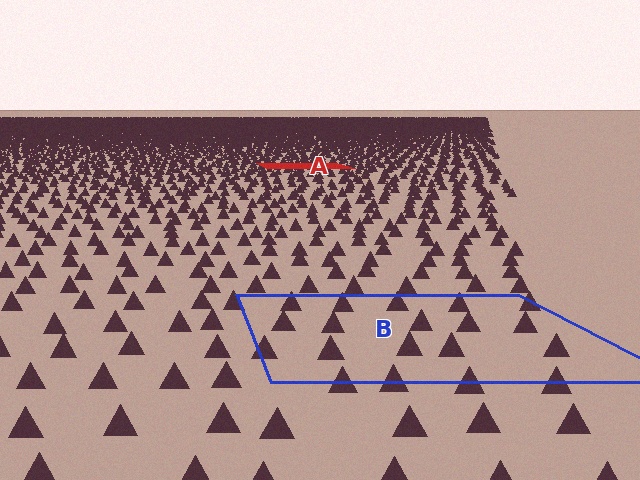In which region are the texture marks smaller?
The texture marks are smaller in region A, because it is farther away.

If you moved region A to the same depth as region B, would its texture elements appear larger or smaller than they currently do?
They would appear larger. At a closer depth, the same texture elements are projected at a bigger on-screen size.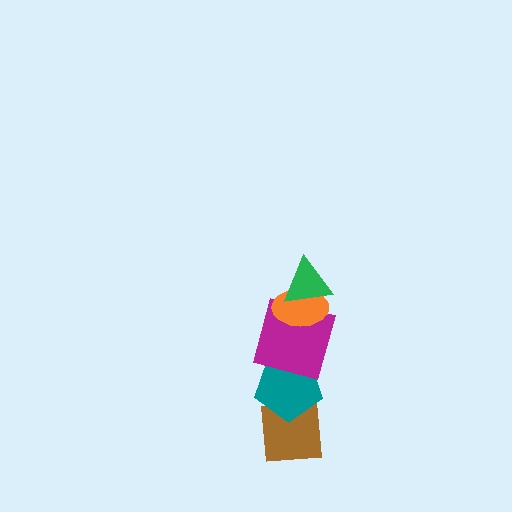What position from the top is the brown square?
The brown square is 5th from the top.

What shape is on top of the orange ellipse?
The green triangle is on top of the orange ellipse.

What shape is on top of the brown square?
The teal pentagon is on top of the brown square.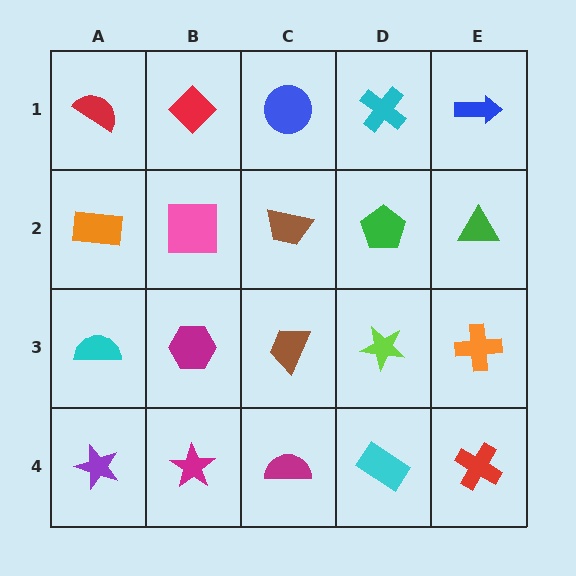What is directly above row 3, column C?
A brown trapezoid.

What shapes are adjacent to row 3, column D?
A green pentagon (row 2, column D), a cyan rectangle (row 4, column D), a brown trapezoid (row 3, column C), an orange cross (row 3, column E).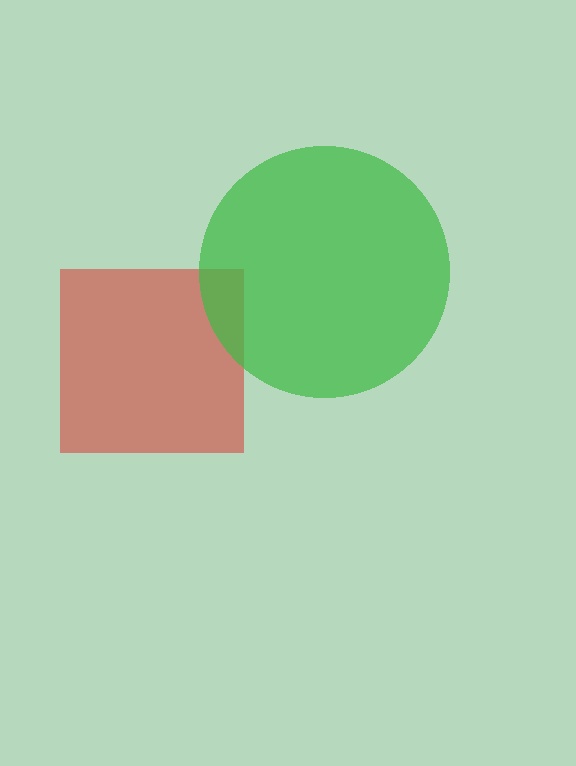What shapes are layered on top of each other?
The layered shapes are: a red square, a green circle.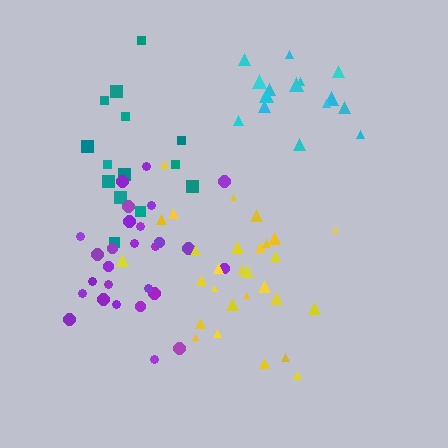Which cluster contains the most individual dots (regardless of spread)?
Yellow (29).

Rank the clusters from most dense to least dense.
purple, yellow, cyan, teal.